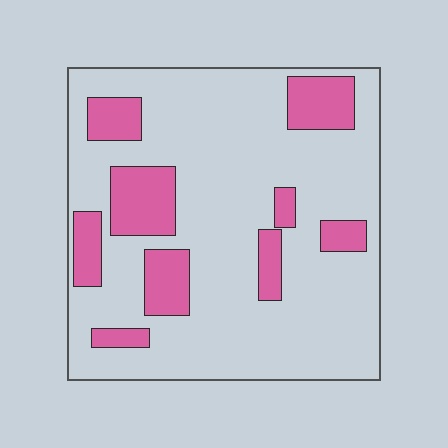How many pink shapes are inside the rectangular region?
9.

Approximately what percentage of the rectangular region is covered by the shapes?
Approximately 20%.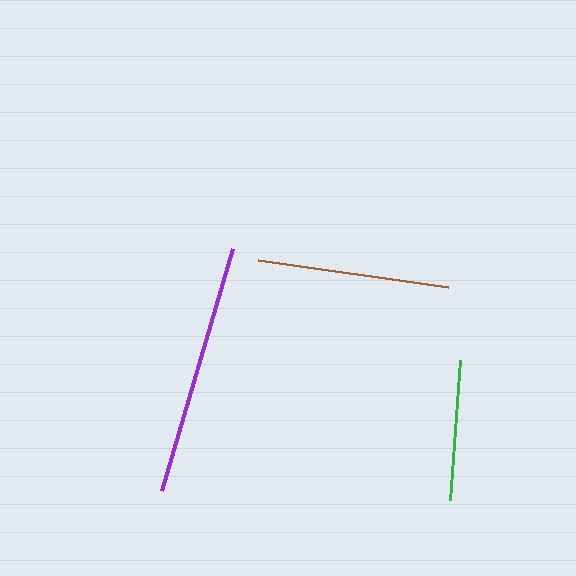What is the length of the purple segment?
The purple segment is approximately 253 pixels long.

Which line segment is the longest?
The purple line is the longest at approximately 253 pixels.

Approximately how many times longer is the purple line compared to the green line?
The purple line is approximately 1.8 times the length of the green line.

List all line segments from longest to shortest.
From longest to shortest: purple, brown, green.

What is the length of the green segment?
The green segment is approximately 140 pixels long.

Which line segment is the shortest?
The green line is the shortest at approximately 140 pixels.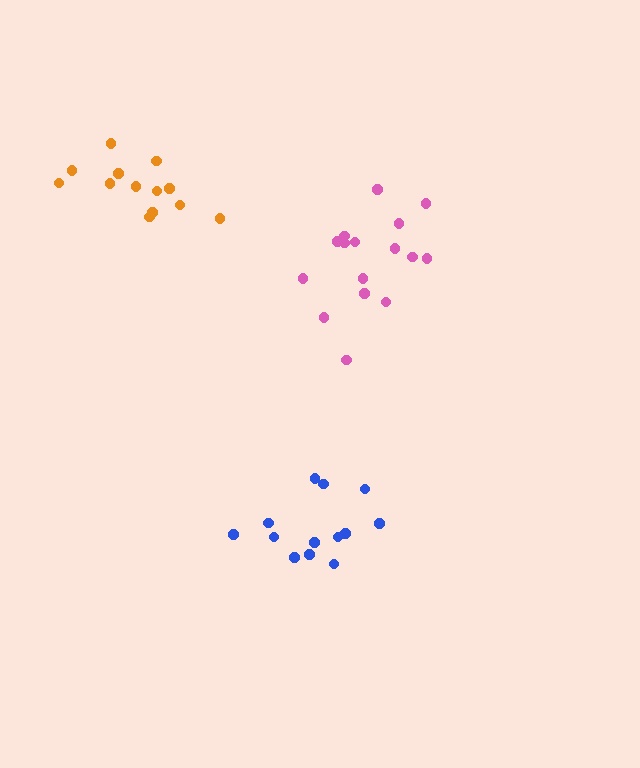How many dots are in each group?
Group 1: 13 dots, Group 2: 13 dots, Group 3: 16 dots (42 total).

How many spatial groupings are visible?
There are 3 spatial groupings.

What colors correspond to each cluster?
The clusters are colored: blue, orange, pink.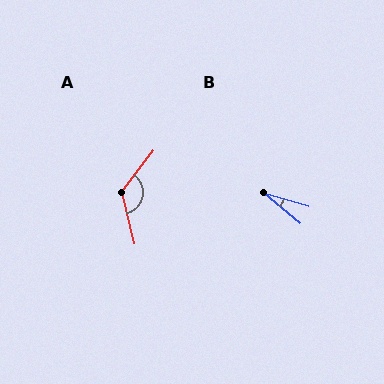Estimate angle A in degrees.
Approximately 128 degrees.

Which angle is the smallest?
B, at approximately 24 degrees.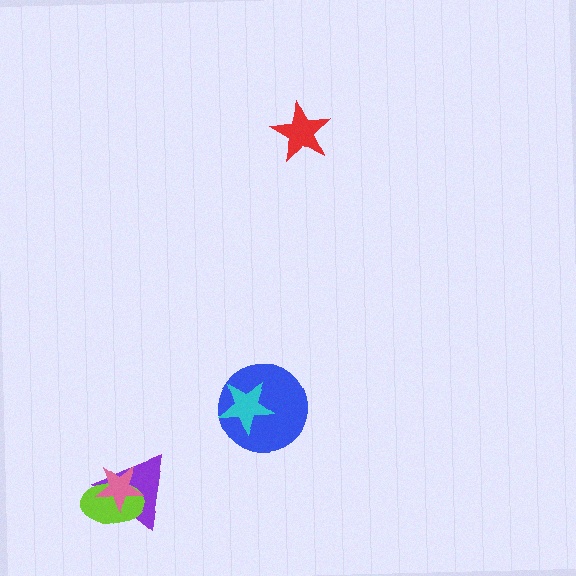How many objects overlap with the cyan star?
1 object overlaps with the cyan star.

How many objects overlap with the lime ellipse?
2 objects overlap with the lime ellipse.